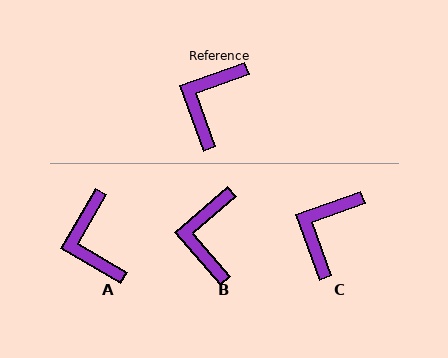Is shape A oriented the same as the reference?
No, it is off by about 40 degrees.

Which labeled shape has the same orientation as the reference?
C.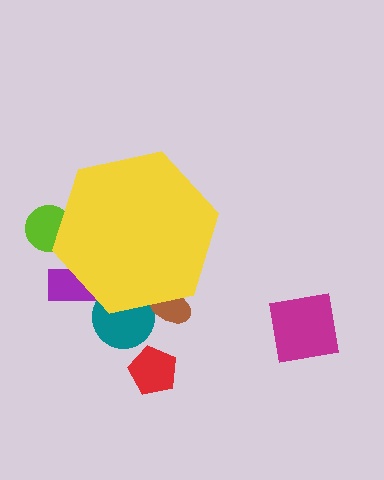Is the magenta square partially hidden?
No, the magenta square is fully visible.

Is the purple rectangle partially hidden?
Yes, the purple rectangle is partially hidden behind the yellow hexagon.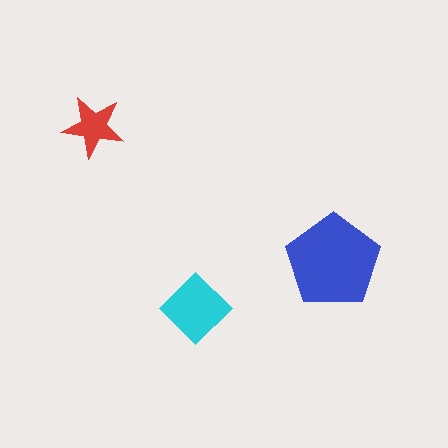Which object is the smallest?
The red star.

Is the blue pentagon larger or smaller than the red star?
Larger.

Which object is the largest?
The blue pentagon.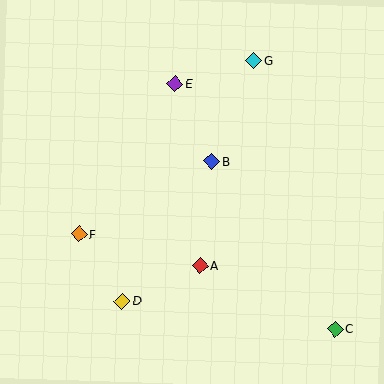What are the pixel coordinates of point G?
Point G is at (254, 61).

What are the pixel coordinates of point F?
Point F is at (79, 234).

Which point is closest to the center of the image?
Point B at (212, 161) is closest to the center.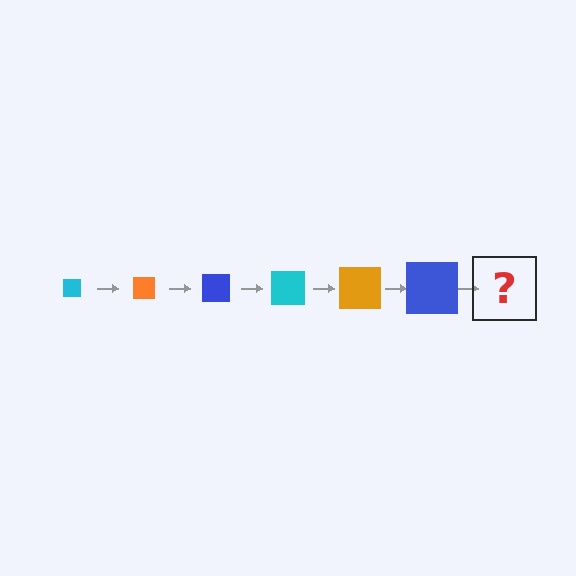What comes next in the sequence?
The next element should be a cyan square, larger than the previous one.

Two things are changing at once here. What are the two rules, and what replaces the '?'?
The two rules are that the square grows larger each step and the color cycles through cyan, orange, and blue. The '?' should be a cyan square, larger than the previous one.